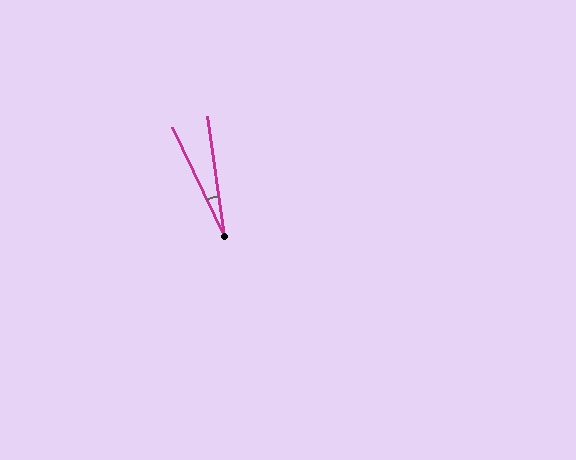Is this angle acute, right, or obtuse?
It is acute.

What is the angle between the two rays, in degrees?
Approximately 17 degrees.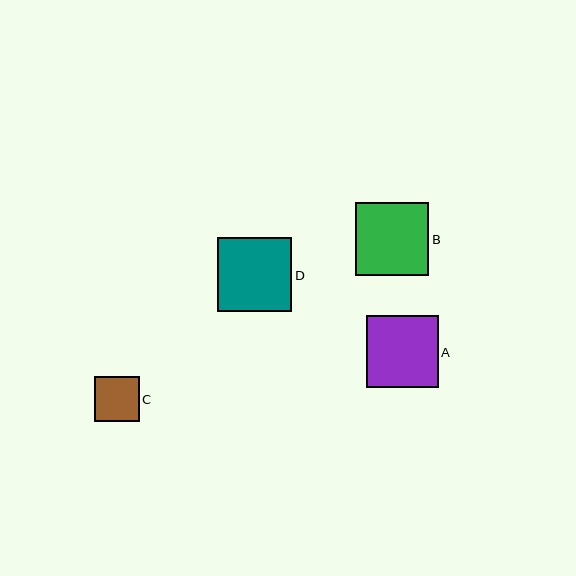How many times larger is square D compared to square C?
Square D is approximately 1.6 times the size of square C.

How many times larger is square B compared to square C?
Square B is approximately 1.6 times the size of square C.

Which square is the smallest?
Square C is the smallest with a size of approximately 45 pixels.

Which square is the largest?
Square D is the largest with a size of approximately 74 pixels.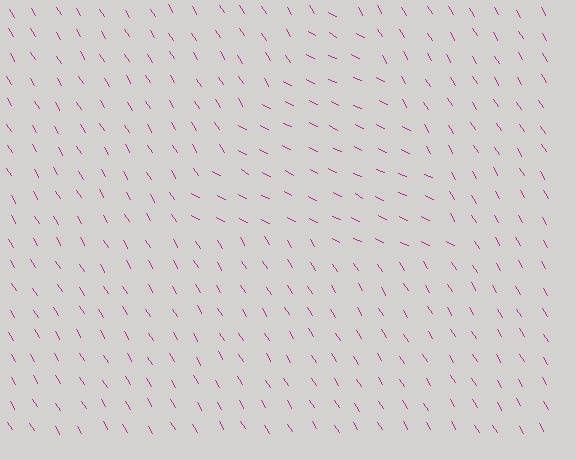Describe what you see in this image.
The image is filled with small magenta line segments. A triangle region in the image has lines oriented differently from the surrounding lines, creating a visible texture boundary.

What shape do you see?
I see a triangle.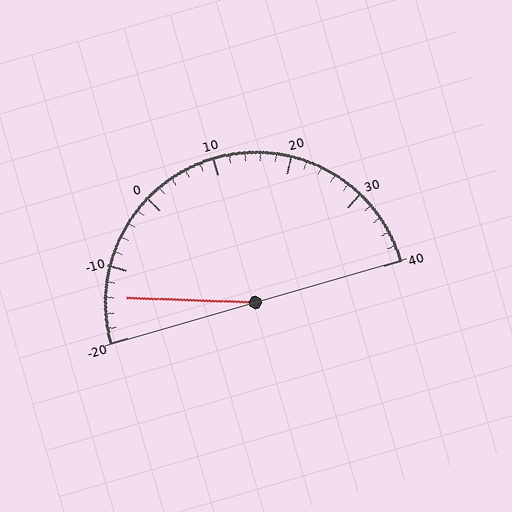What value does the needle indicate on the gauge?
The needle indicates approximately -14.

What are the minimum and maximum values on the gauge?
The gauge ranges from -20 to 40.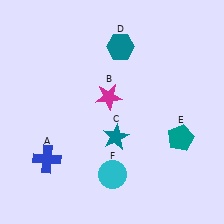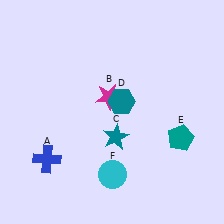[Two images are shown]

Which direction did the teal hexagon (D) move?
The teal hexagon (D) moved down.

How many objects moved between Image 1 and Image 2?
1 object moved between the two images.